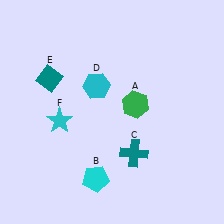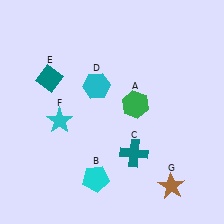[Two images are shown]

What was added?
A brown star (G) was added in Image 2.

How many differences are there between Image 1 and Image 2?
There is 1 difference between the two images.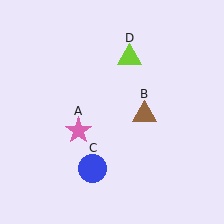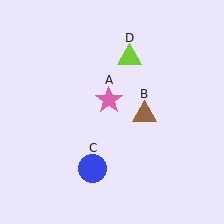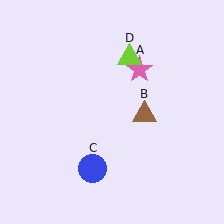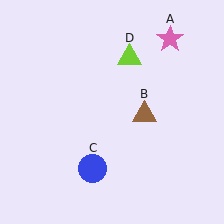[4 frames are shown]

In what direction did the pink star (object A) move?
The pink star (object A) moved up and to the right.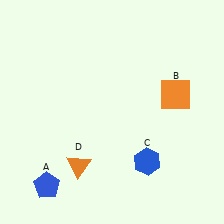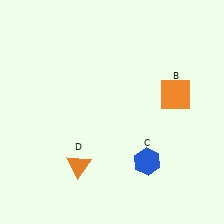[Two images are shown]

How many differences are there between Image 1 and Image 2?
There is 1 difference between the two images.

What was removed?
The blue pentagon (A) was removed in Image 2.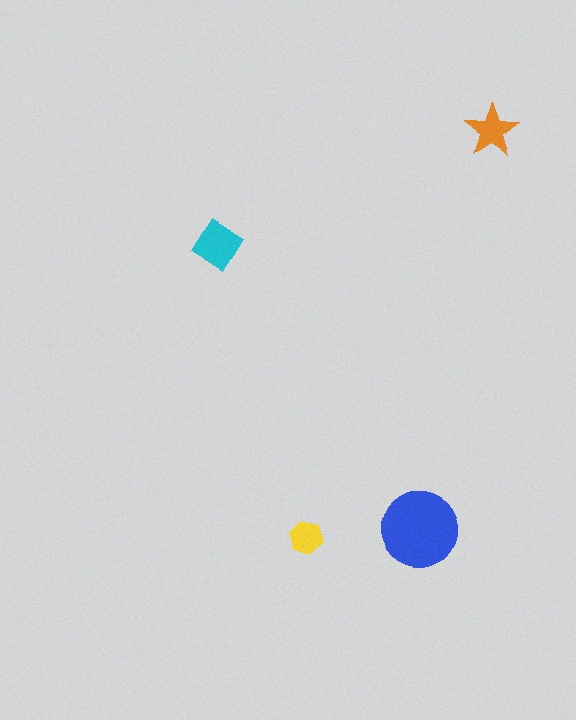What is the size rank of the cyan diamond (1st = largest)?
2nd.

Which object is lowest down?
The yellow hexagon is bottommost.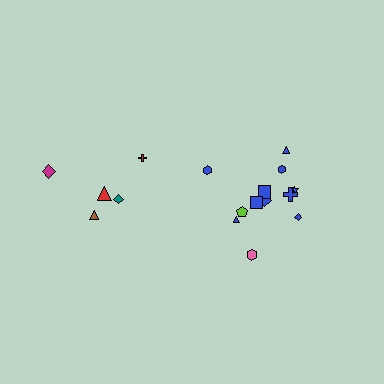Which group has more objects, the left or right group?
The right group.